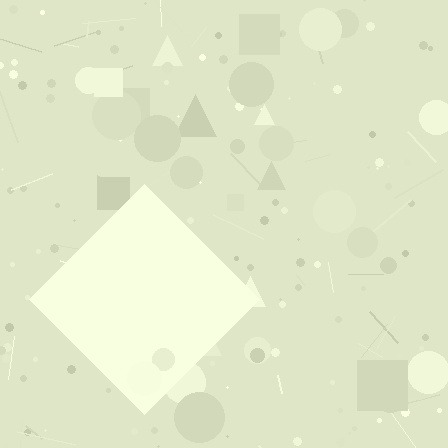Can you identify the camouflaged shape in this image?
The camouflaged shape is a diamond.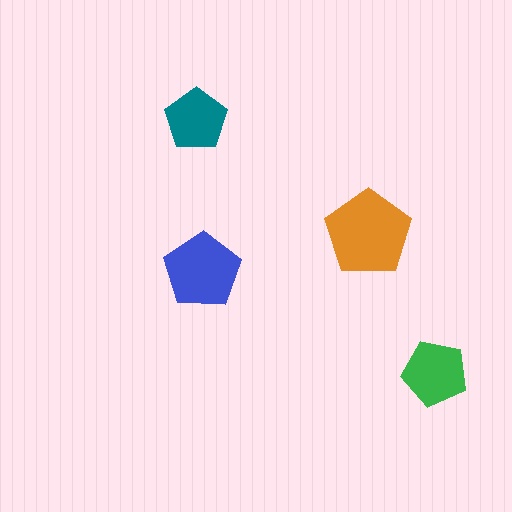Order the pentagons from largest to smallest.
the orange one, the blue one, the green one, the teal one.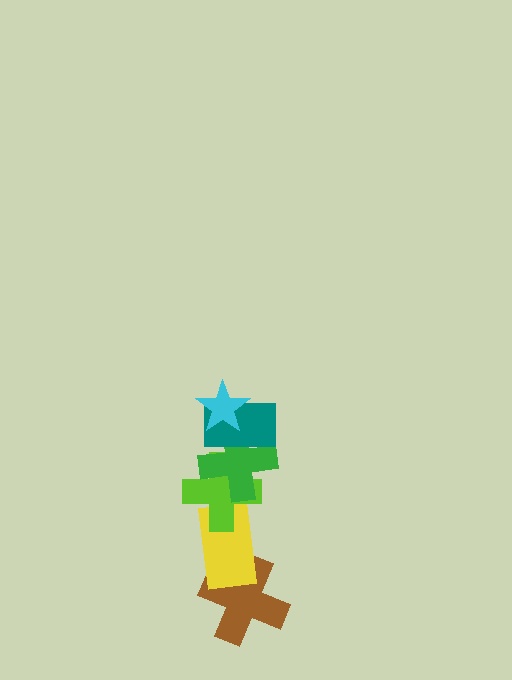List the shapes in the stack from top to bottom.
From top to bottom: the cyan star, the teal rectangle, the green cross, the lime cross, the yellow rectangle, the brown cross.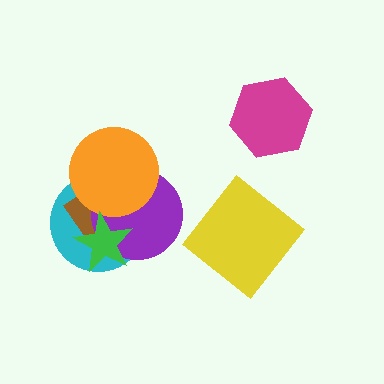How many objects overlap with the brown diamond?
4 objects overlap with the brown diamond.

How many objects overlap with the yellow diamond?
0 objects overlap with the yellow diamond.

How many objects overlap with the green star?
3 objects overlap with the green star.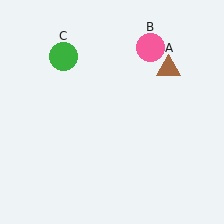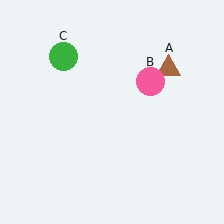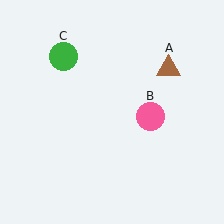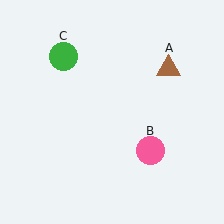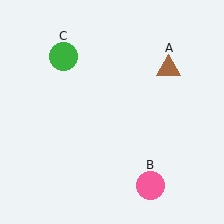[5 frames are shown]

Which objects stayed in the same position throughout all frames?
Brown triangle (object A) and green circle (object C) remained stationary.